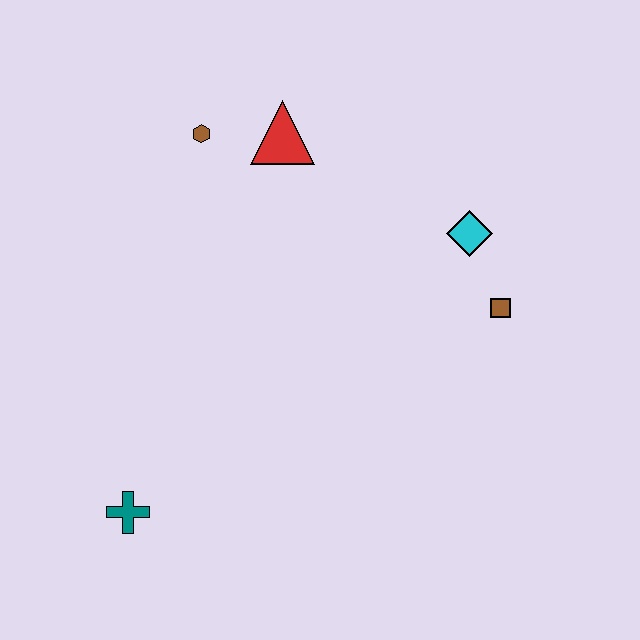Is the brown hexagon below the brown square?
No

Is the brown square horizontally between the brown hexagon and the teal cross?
No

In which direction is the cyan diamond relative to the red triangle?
The cyan diamond is to the right of the red triangle.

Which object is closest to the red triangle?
The brown hexagon is closest to the red triangle.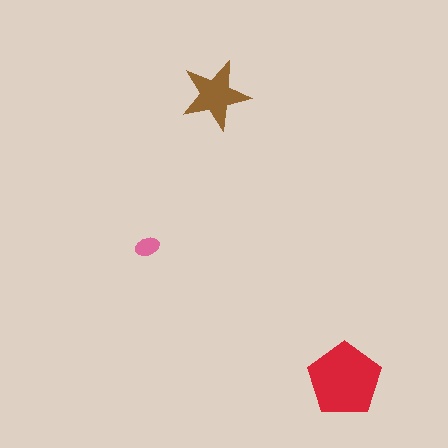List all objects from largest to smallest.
The red pentagon, the brown star, the pink ellipse.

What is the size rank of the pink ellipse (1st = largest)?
3rd.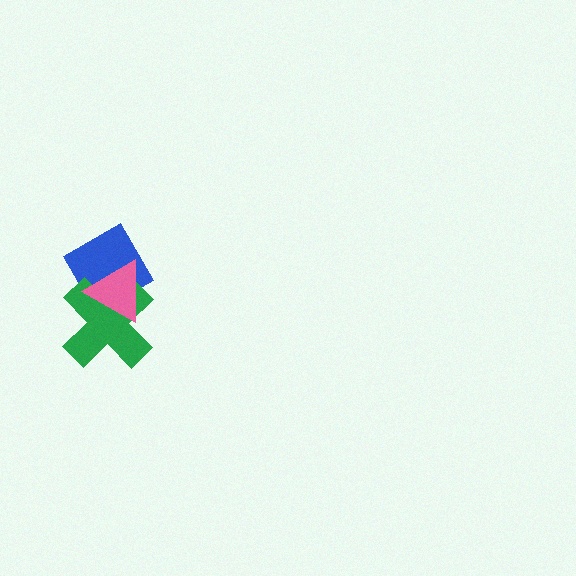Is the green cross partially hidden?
Yes, it is partially covered by another shape.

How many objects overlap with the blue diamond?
2 objects overlap with the blue diamond.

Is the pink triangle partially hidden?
No, no other shape covers it.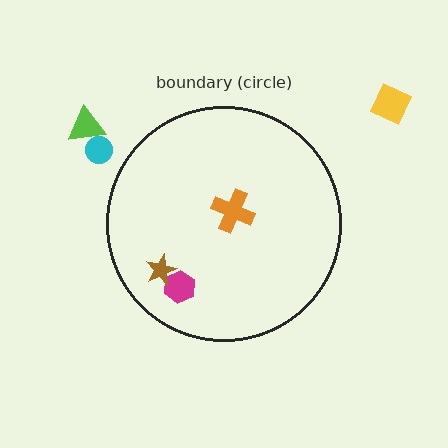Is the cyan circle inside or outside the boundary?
Outside.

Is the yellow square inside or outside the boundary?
Outside.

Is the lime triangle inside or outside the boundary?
Outside.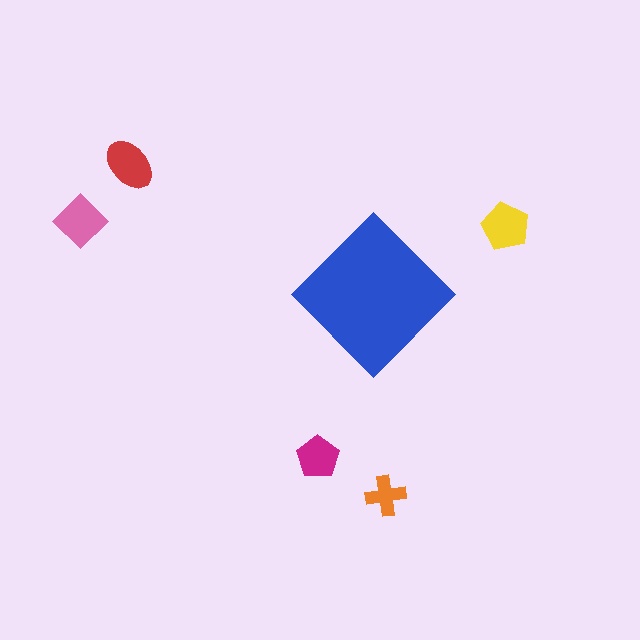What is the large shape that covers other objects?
A blue diamond.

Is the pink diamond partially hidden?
No, the pink diamond is fully visible.